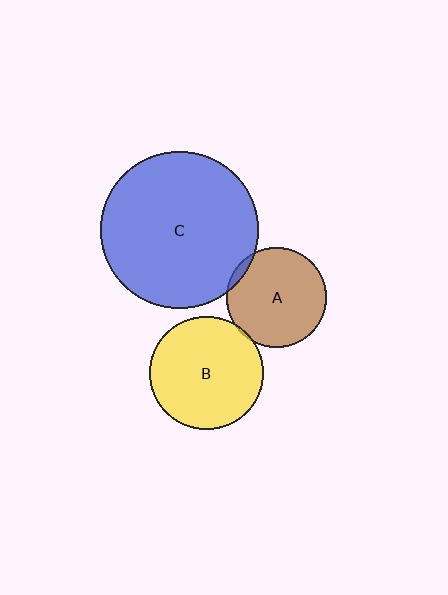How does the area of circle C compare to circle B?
Approximately 1.9 times.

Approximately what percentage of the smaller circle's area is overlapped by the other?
Approximately 5%.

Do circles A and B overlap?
Yes.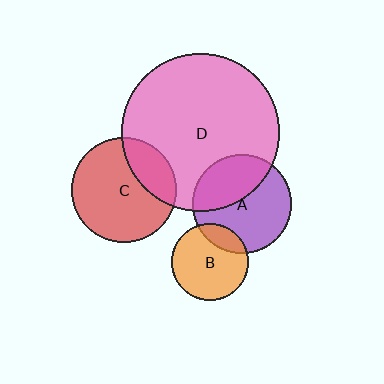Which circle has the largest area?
Circle D (pink).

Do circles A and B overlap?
Yes.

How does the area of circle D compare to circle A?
Approximately 2.6 times.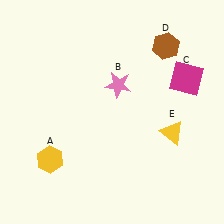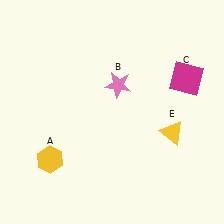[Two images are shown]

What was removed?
The brown hexagon (D) was removed in Image 2.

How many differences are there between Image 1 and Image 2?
There is 1 difference between the two images.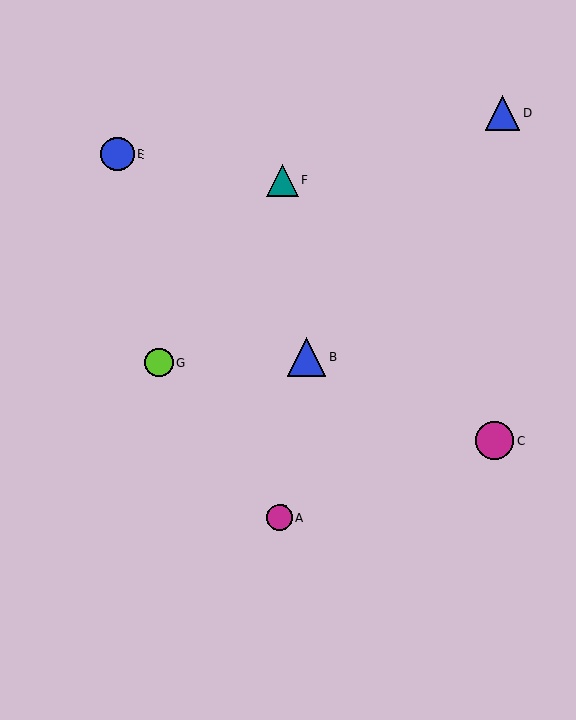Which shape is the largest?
The blue triangle (labeled B) is the largest.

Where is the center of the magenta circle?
The center of the magenta circle is at (494, 440).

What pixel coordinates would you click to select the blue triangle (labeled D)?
Click at (502, 113) to select the blue triangle D.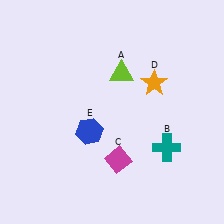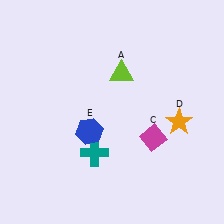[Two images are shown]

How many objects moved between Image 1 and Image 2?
3 objects moved between the two images.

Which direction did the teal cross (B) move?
The teal cross (B) moved left.